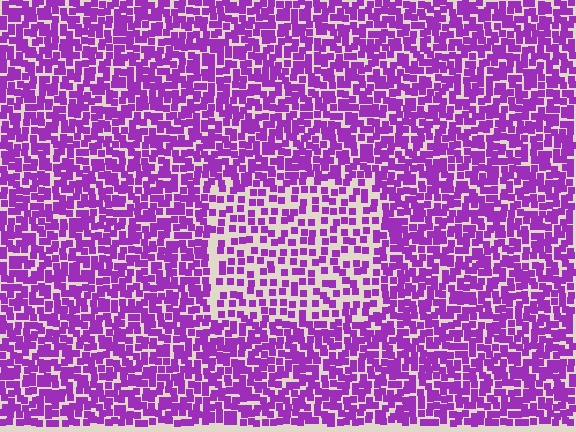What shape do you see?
I see a rectangle.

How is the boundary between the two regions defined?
The boundary is defined by a change in element density (approximately 1.9x ratio). All elements are the same color, size, and shape.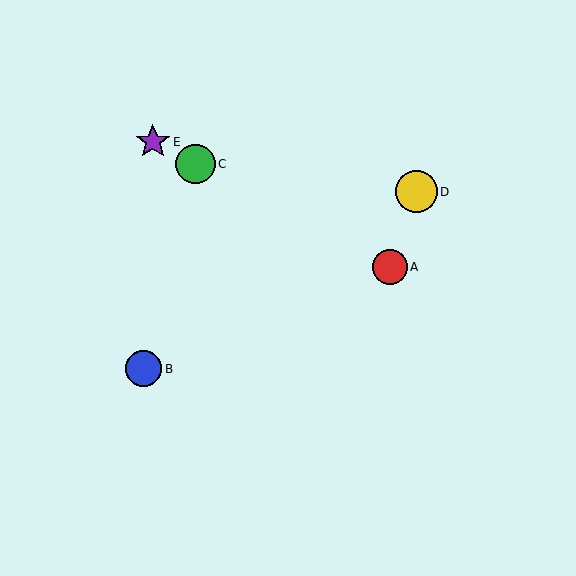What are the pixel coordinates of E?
Object E is at (153, 142).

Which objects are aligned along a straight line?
Objects A, C, E are aligned along a straight line.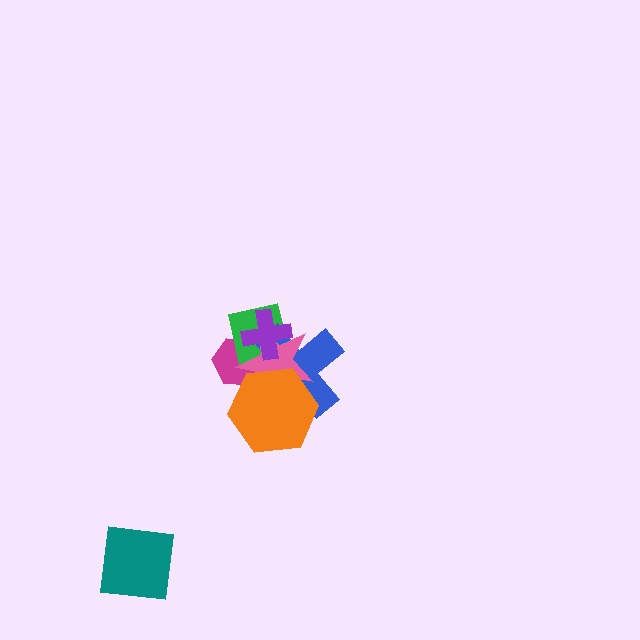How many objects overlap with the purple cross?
4 objects overlap with the purple cross.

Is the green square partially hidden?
Yes, it is partially covered by another shape.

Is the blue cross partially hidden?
Yes, it is partially covered by another shape.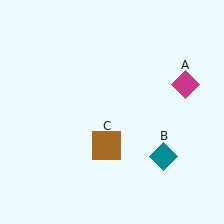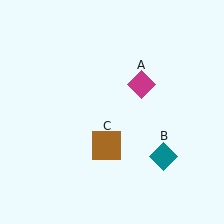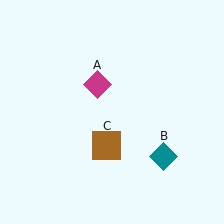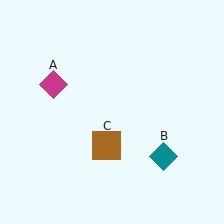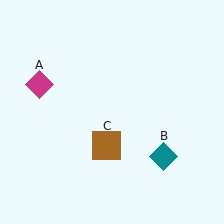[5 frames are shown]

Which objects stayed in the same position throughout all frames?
Teal diamond (object B) and brown square (object C) remained stationary.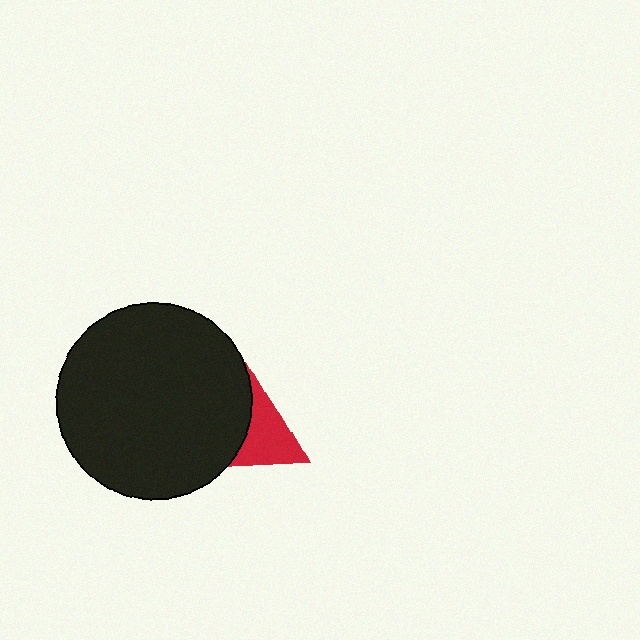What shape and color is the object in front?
The object in front is a black circle.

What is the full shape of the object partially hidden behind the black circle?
The partially hidden object is a red triangle.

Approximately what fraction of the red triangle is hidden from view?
Roughly 49% of the red triangle is hidden behind the black circle.